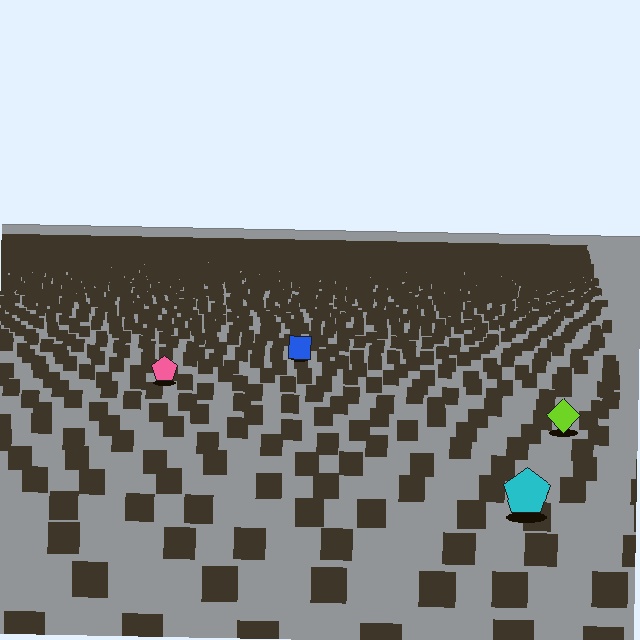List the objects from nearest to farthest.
From nearest to farthest: the cyan pentagon, the lime diamond, the pink pentagon, the blue square.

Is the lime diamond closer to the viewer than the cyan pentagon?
No. The cyan pentagon is closer — you can tell from the texture gradient: the ground texture is coarser near it.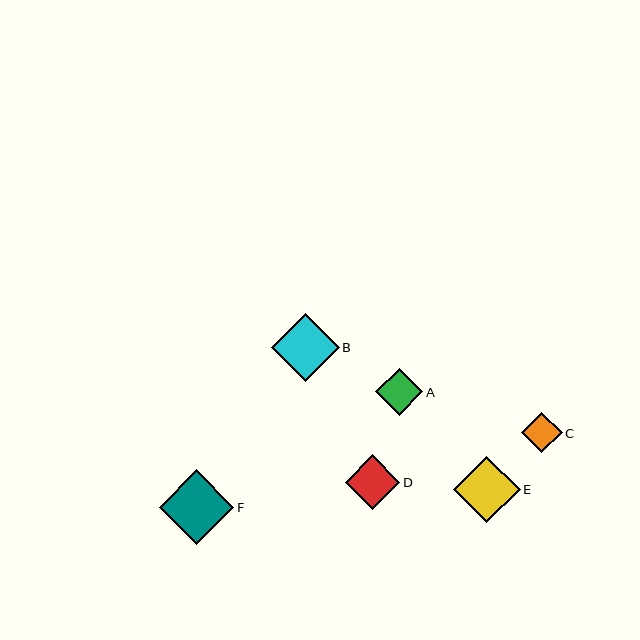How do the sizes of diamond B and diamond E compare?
Diamond B and diamond E are approximately the same size.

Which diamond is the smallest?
Diamond C is the smallest with a size of approximately 40 pixels.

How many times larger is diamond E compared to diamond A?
Diamond E is approximately 1.4 times the size of diamond A.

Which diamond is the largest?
Diamond F is the largest with a size of approximately 75 pixels.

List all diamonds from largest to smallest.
From largest to smallest: F, B, E, D, A, C.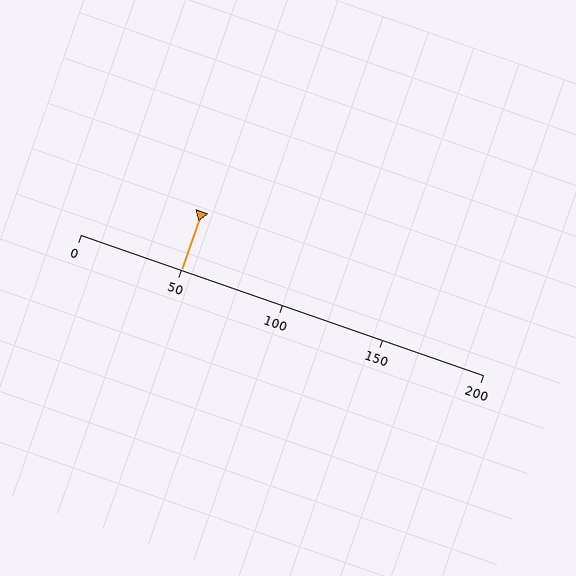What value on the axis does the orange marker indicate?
The marker indicates approximately 50.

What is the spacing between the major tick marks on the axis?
The major ticks are spaced 50 apart.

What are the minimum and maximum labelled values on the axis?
The axis runs from 0 to 200.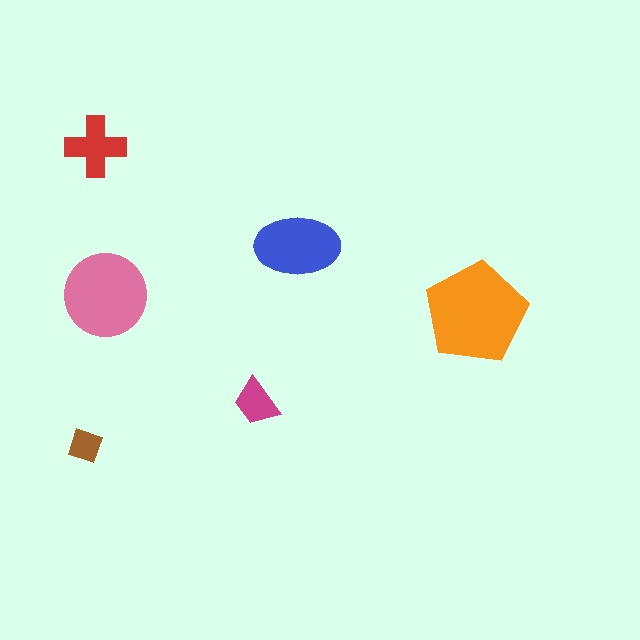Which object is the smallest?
The brown diamond.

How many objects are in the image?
There are 6 objects in the image.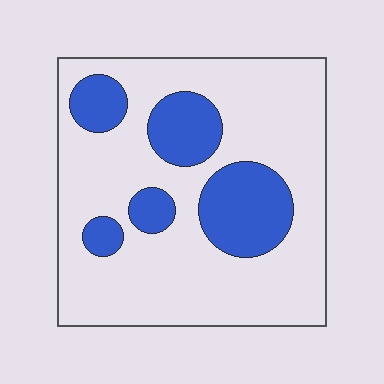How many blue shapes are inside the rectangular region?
5.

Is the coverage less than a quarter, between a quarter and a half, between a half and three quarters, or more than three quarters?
Less than a quarter.